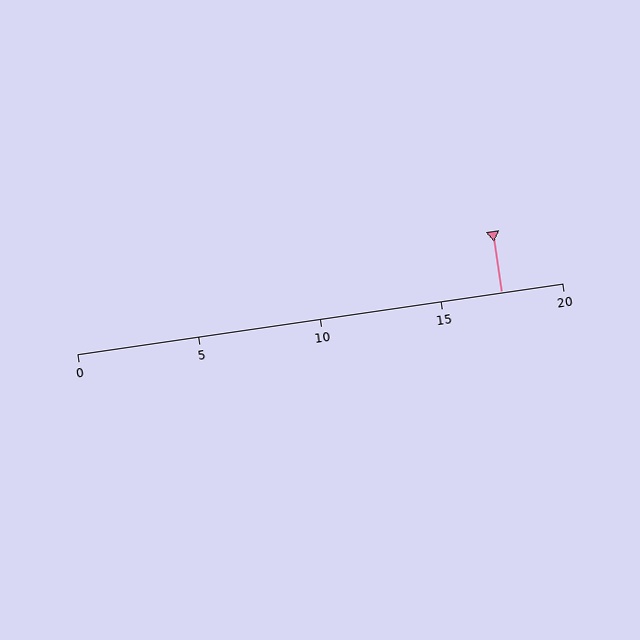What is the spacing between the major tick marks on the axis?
The major ticks are spaced 5 apart.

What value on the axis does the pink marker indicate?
The marker indicates approximately 17.5.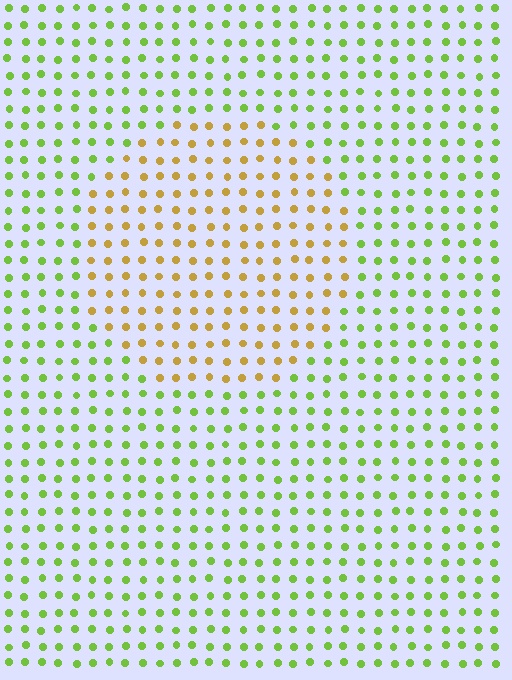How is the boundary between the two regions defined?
The boundary is defined purely by a slight shift in hue (about 52 degrees). Spacing, size, and orientation are identical on both sides.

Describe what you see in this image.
The image is filled with small lime elements in a uniform arrangement. A circle-shaped region is visible where the elements are tinted to a slightly different hue, forming a subtle color boundary.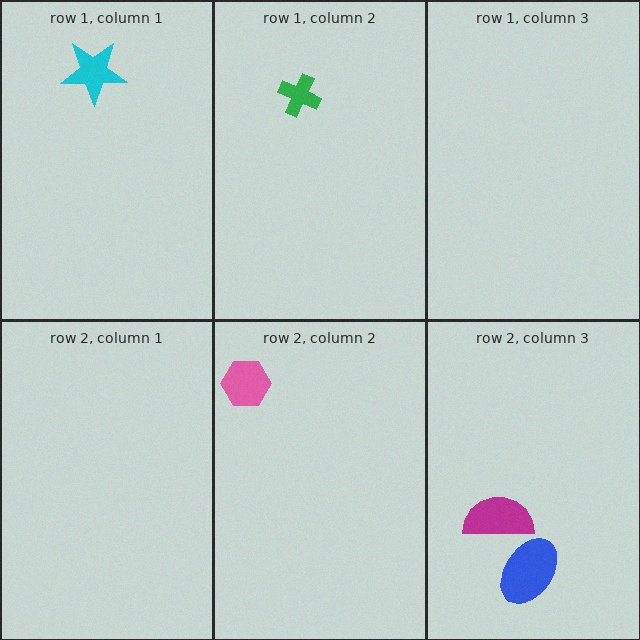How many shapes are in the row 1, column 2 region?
1.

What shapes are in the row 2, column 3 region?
The magenta semicircle, the blue ellipse.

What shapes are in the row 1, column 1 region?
The cyan star.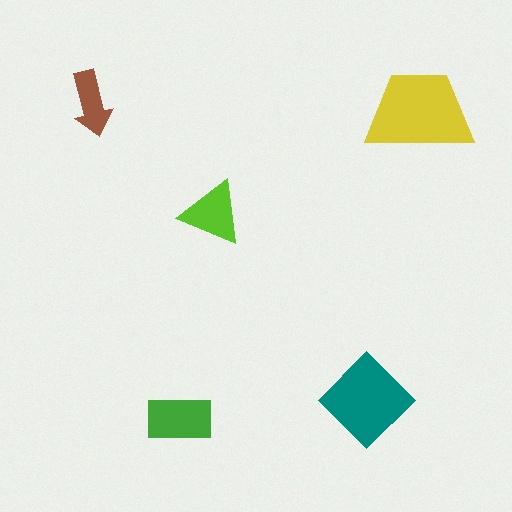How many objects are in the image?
There are 5 objects in the image.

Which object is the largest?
The yellow trapezoid.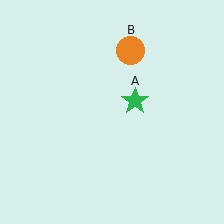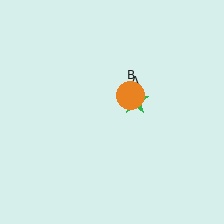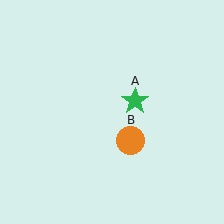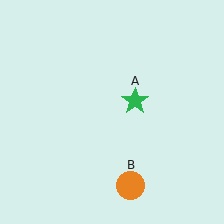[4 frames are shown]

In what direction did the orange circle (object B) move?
The orange circle (object B) moved down.